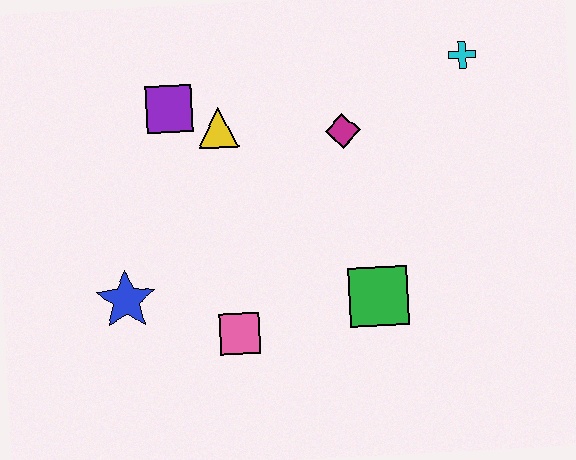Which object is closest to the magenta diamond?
The yellow triangle is closest to the magenta diamond.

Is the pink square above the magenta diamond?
No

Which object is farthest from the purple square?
The cyan cross is farthest from the purple square.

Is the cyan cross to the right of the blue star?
Yes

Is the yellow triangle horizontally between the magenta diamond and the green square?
No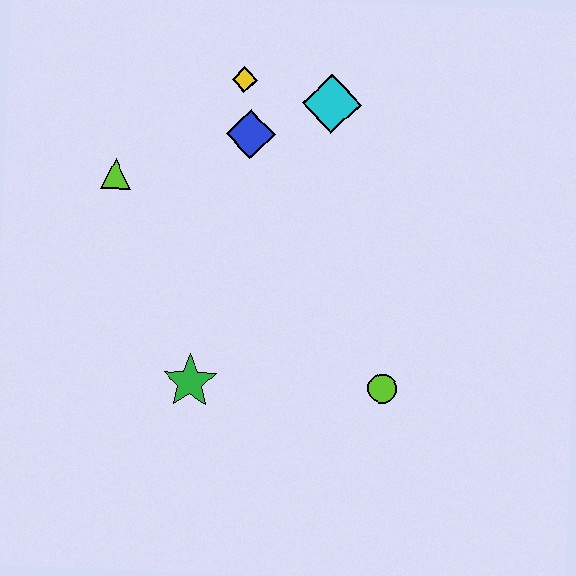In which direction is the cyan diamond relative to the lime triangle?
The cyan diamond is to the right of the lime triangle.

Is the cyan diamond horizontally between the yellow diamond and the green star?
No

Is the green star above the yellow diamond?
No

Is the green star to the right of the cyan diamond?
No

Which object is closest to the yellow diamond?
The blue diamond is closest to the yellow diamond.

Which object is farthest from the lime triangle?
The lime circle is farthest from the lime triangle.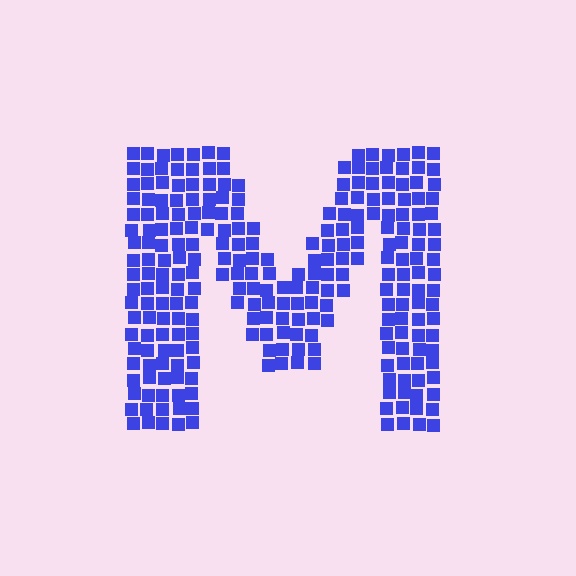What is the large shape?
The large shape is the letter M.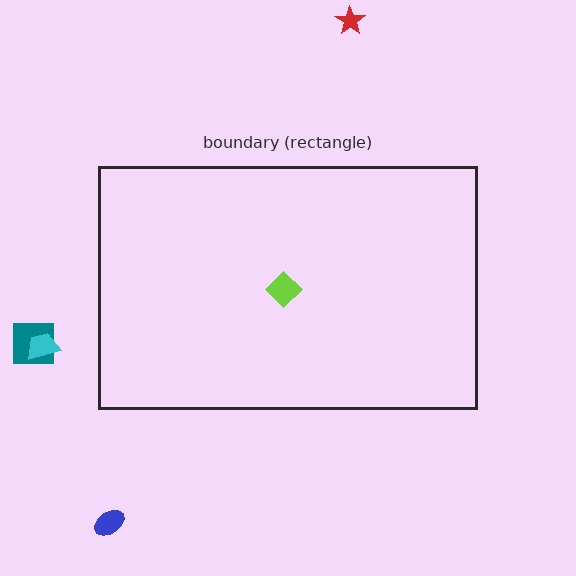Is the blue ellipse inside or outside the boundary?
Outside.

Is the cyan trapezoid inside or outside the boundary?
Outside.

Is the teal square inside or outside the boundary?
Outside.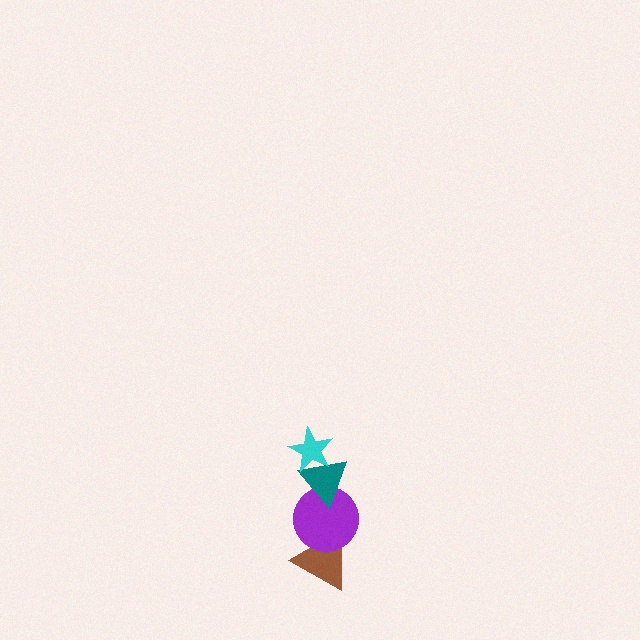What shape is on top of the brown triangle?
The purple circle is on top of the brown triangle.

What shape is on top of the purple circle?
The teal triangle is on top of the purple circle.